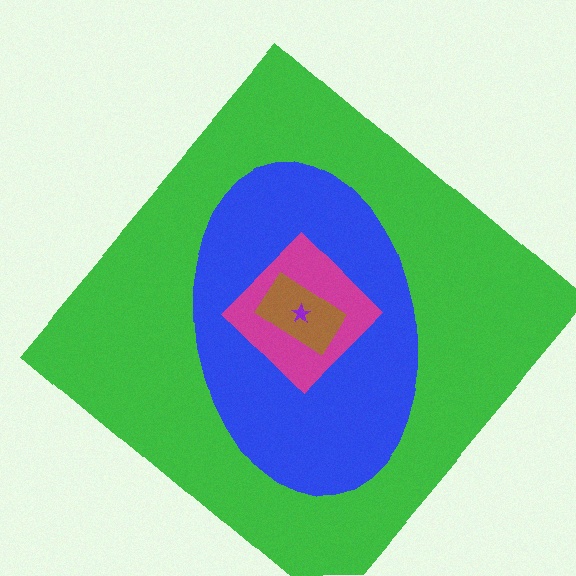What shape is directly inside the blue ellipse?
The magenta diamond.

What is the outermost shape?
The green diamond.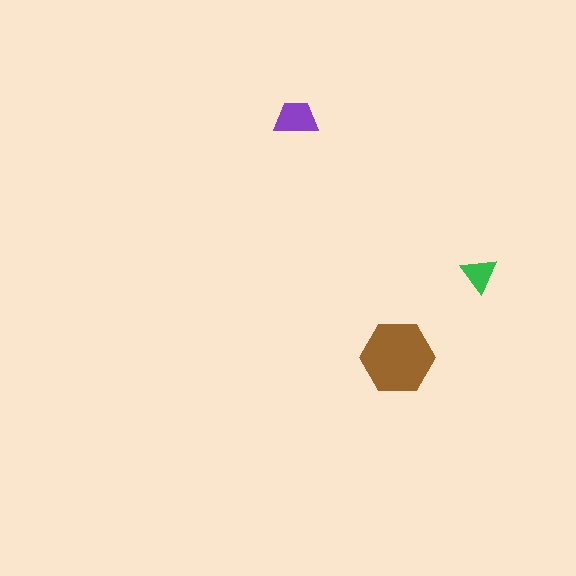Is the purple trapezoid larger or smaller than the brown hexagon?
Smaller.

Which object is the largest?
The brown hexagon.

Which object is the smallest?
The green triangle.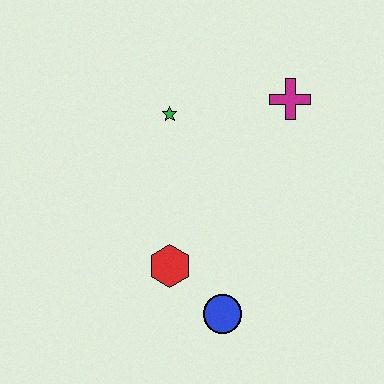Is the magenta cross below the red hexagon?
No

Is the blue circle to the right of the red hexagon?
Yes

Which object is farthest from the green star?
The blue circle is farthest from the green star.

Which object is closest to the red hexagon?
The blue circle is closest to the red hexagon.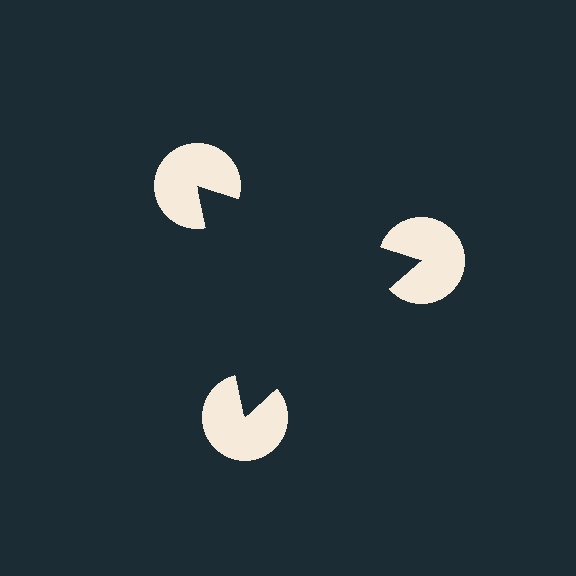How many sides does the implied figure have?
3 sides.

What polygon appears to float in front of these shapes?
An illusory triangle — its edges are inferred from the aligned wedge cuts in the pac-man discs, not physically drawn.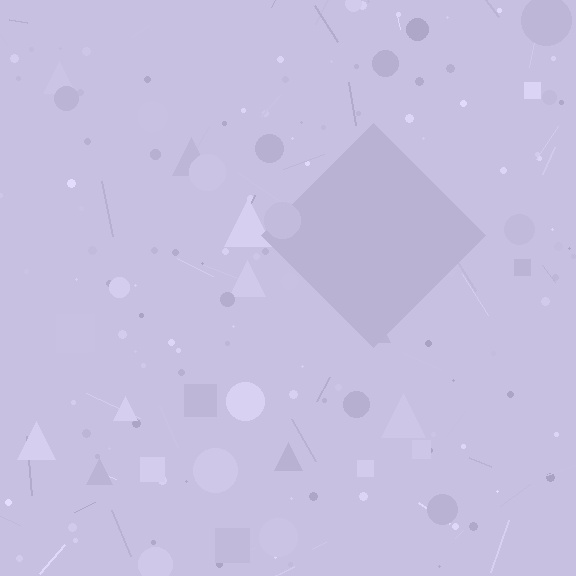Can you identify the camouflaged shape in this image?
The camouflaged shape is a diamond.